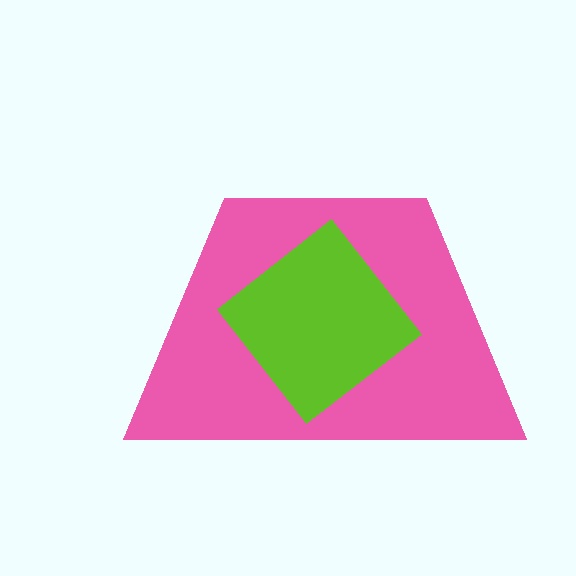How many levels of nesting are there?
2.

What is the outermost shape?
The pink trapezoid.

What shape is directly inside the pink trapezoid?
The lime diamond.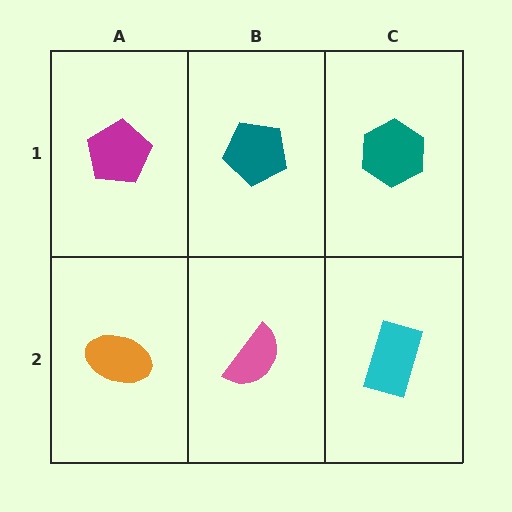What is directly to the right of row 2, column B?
A cyan rectangle.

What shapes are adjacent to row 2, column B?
A teal pentagon (row 1, column B), an orange ellipse (row 2, column A), a cyan rectangle (row 2, column C).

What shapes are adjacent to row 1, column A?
An orange ellipse (row 2, column A), a teal pentagon (row 1, column B).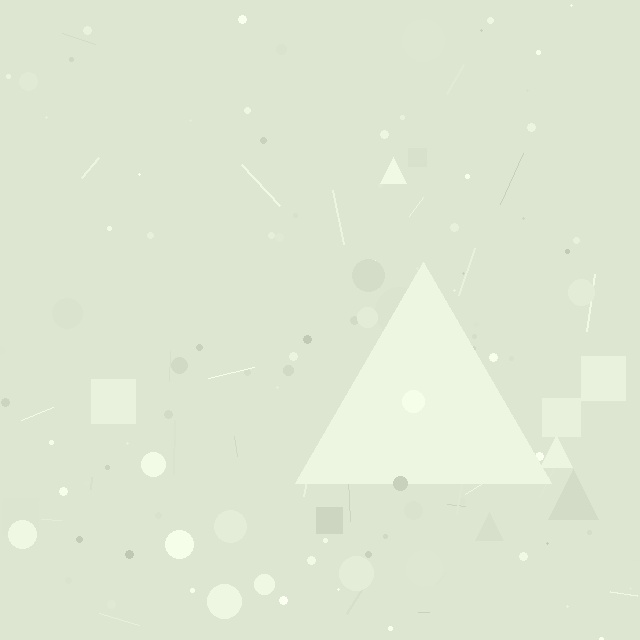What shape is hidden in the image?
A triangle is hidden in the image.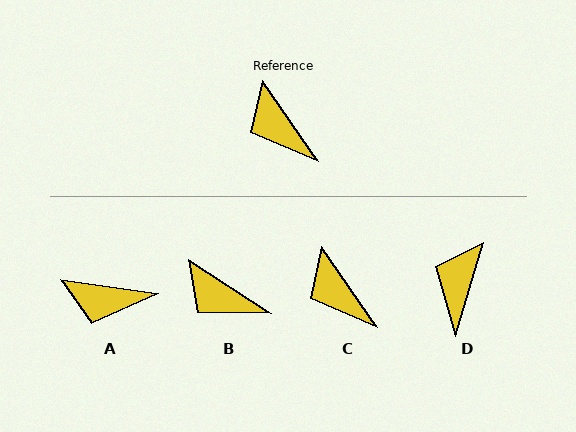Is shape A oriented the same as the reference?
No, it is off by about 47 degrees.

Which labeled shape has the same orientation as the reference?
C.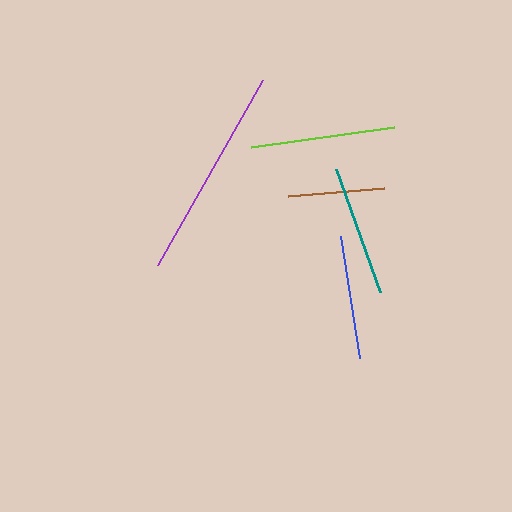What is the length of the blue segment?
The blue segment is approximately 123 pixels long.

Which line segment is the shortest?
The brown line is the shortest at approximately 96 pixels.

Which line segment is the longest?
The purple line is the longest at approximately 214 pixels.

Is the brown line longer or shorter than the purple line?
The purple line is longer than the brown line.